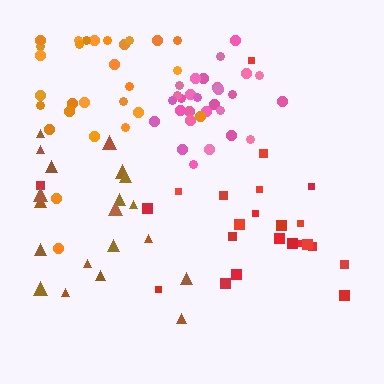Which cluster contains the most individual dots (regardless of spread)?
Orange (31).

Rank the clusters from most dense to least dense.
pink, orange, red, brown.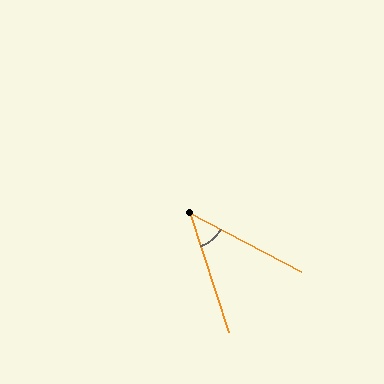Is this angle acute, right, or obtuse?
It is acute.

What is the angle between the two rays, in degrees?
Approximately 44 degrees.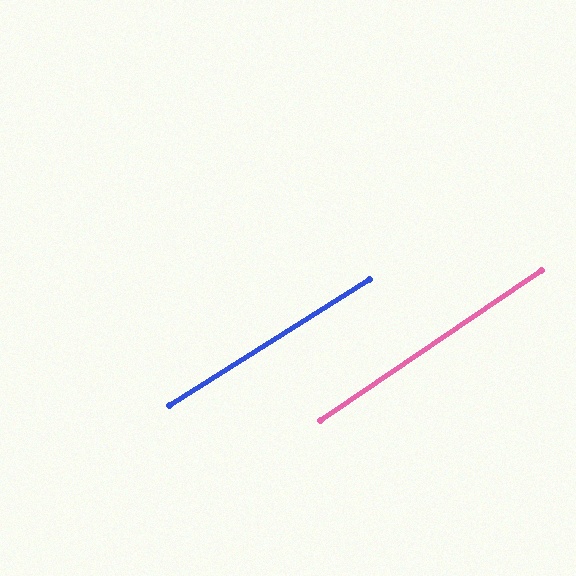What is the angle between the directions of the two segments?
Approximately 2 degrees.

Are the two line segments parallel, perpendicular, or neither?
Parallel — their directions differ by only 1.8°.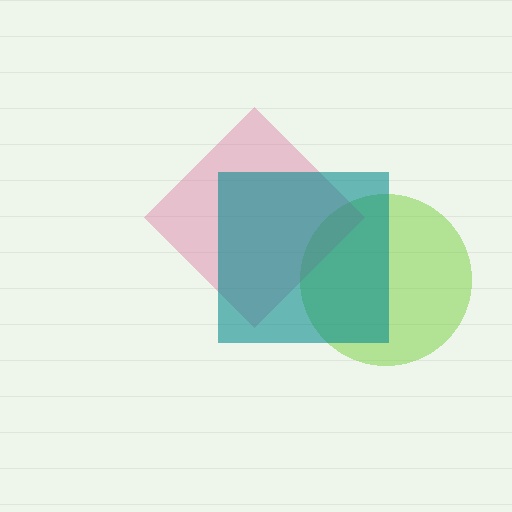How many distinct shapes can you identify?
There are 3 distinct shapes: a lime circle, a pink diamond, a teal square.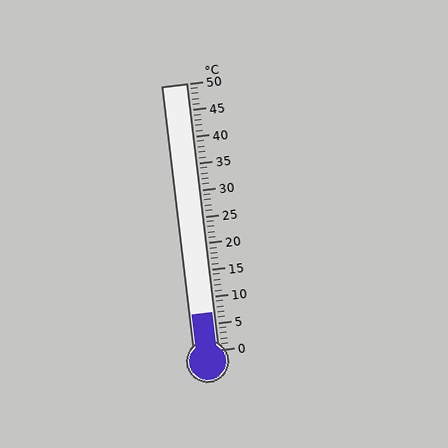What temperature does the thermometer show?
The thermometer shows approximately 7°C.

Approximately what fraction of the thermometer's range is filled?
The thermometer is filled to approximately 15% of its range.